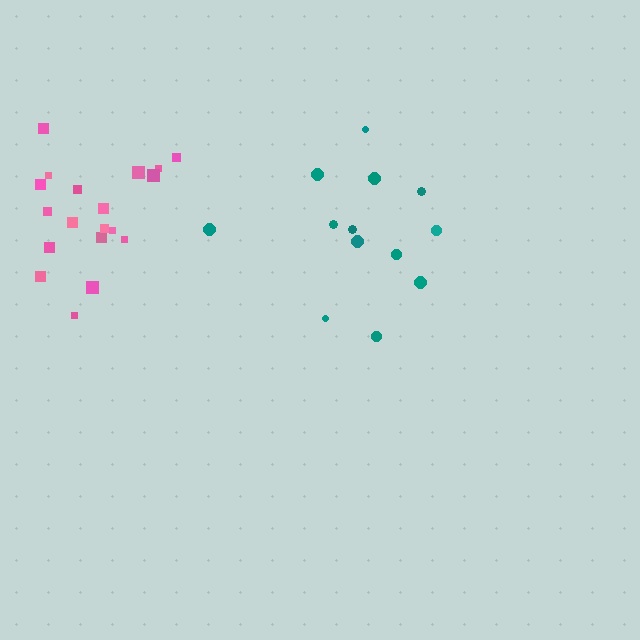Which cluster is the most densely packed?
Pink.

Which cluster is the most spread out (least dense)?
Teal.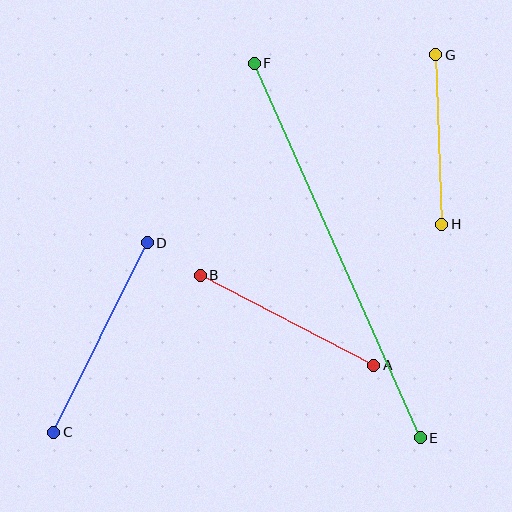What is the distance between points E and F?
The distance is approximately 409 pixels.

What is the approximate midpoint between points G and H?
The midpoint is at approximately (439, 139) pixels.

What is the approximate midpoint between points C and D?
The midpoint is at approximately (100, 338) pixels.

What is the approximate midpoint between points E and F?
The midpoint is at approximately (337, 250) pixels.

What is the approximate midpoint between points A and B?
The midpoint is at approximately (287, 320) pixels.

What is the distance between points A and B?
The distance is approximately 195 pixels.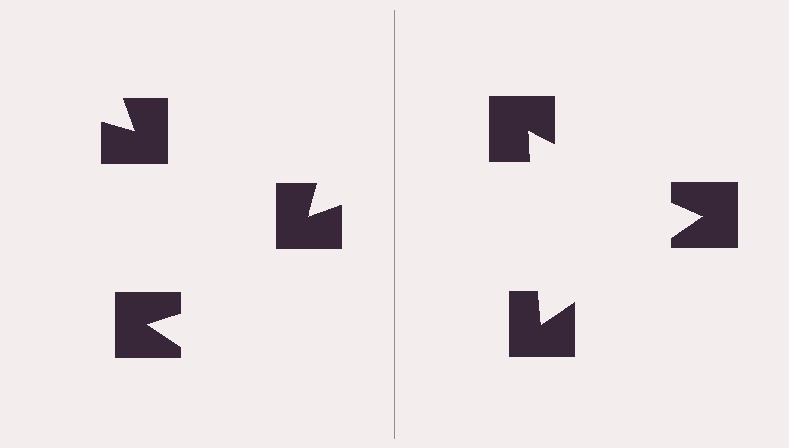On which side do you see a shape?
An illusory triangle appears on the right side. On the left side the wedge cuts are rotated, so no coherent shape forms.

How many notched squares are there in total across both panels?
6 — 3 on each side.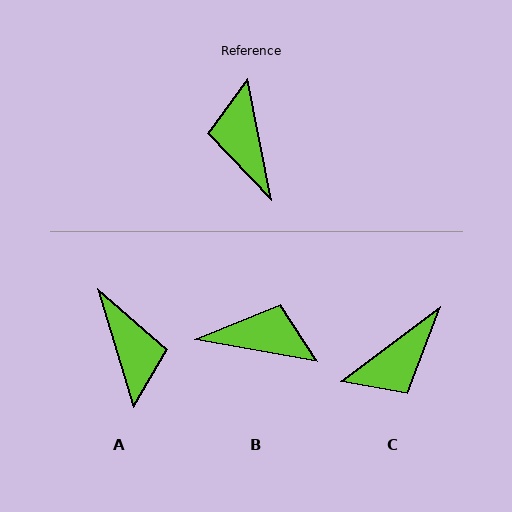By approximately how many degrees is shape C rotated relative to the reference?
Approximately 116 degrees counter-clockwise.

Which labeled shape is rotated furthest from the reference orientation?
A, about 174 degrees away.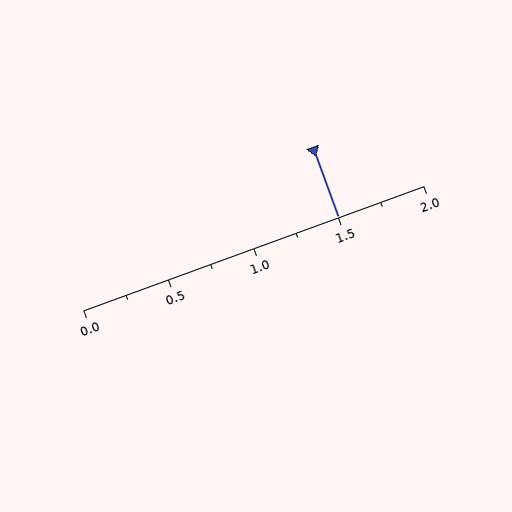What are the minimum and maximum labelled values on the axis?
The axis runs from 0.0 to 2.0.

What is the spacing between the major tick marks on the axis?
The major ticks are spaced 0.5 apart.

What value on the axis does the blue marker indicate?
The marker indicates approximately 1.5.